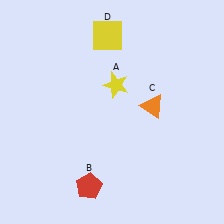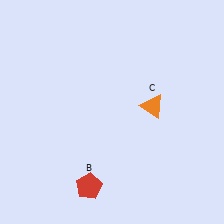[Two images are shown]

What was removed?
The yellow star (A), the yellow square (D) were removed in Image 2.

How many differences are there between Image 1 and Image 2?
There are 2 differences between the two images.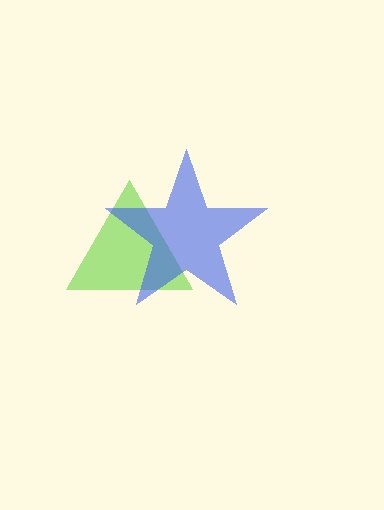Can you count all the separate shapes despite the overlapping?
Yes, there are 2 separate shapes.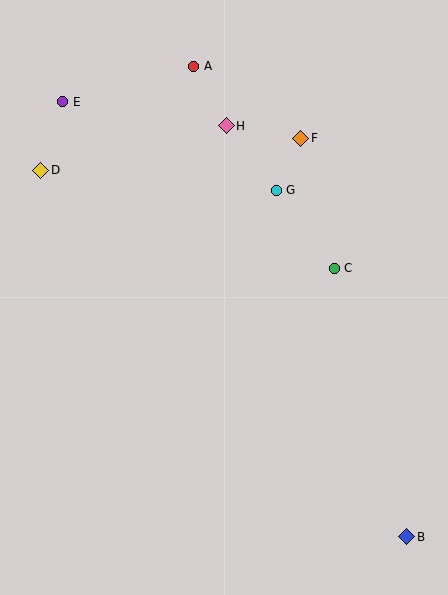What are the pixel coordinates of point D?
Point D is at (41, 170).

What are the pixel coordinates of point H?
Point H is at (226, 126).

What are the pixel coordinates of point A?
Point A is at (194, 66).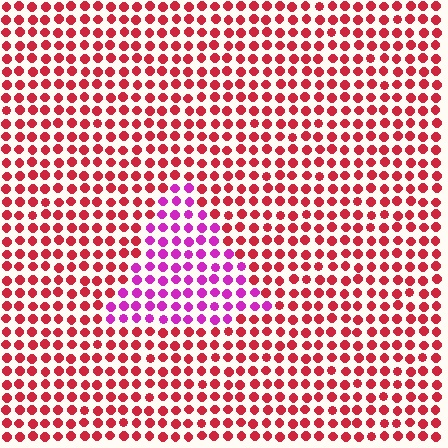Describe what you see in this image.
The image is filled with small red elements in a uniform arrangement. A triangle-shaped region is visible where the elements are tinted to a slightly different hue, forming a subtle color boundary.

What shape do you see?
I see a triangle.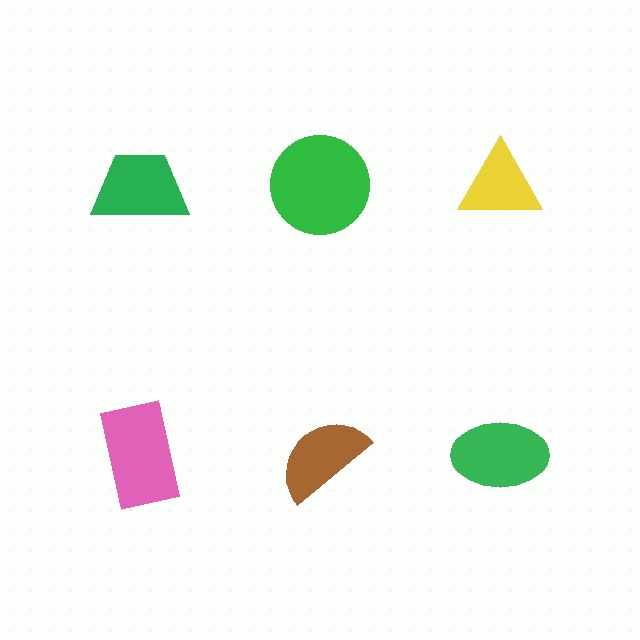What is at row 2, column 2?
A brown semicircle.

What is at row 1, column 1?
A green trapezoid.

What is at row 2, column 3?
A green ellipse.